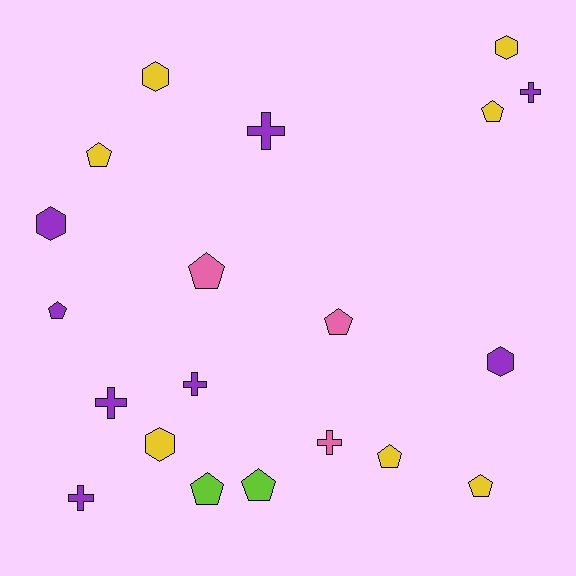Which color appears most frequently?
Purple, with 8 objects.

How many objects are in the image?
There are 20 objects.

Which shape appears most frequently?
Pentagon, with 9 objects.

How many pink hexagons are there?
There are no pink hexagons.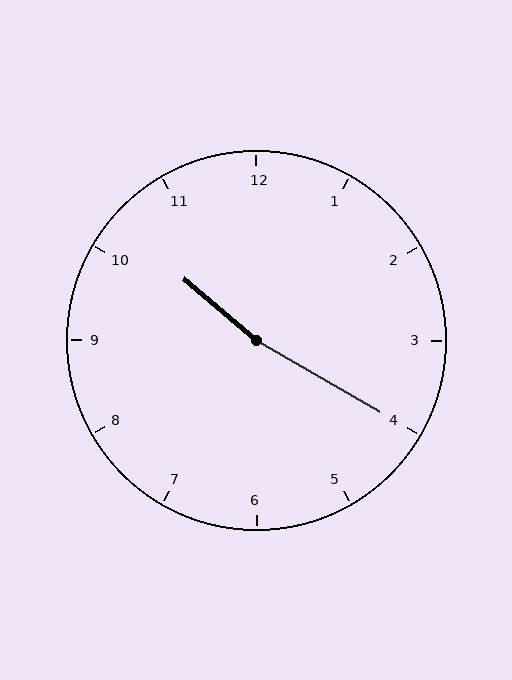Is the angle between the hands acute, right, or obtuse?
It is obtuse.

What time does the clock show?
10:20.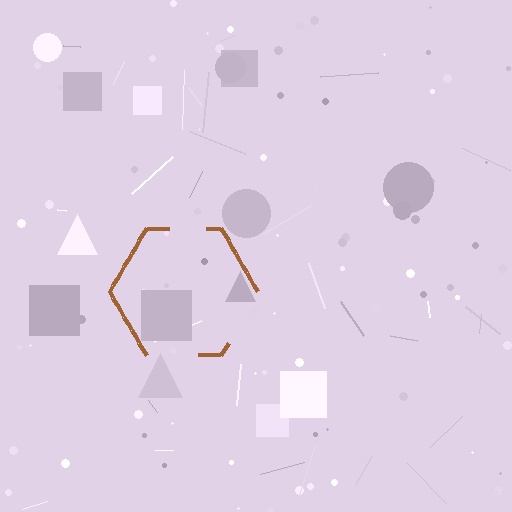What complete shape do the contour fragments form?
The contour fragments form a hexagon.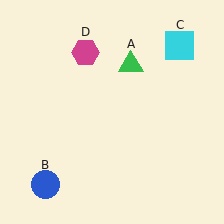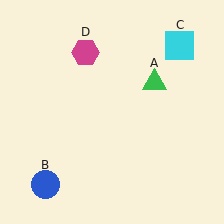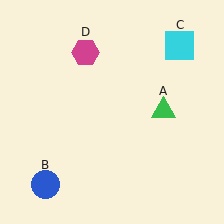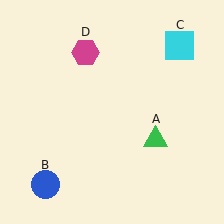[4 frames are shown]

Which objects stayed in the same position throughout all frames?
Blue circle (object B) and cyan square (object C) and magenta hexagon (object D) remained stationary.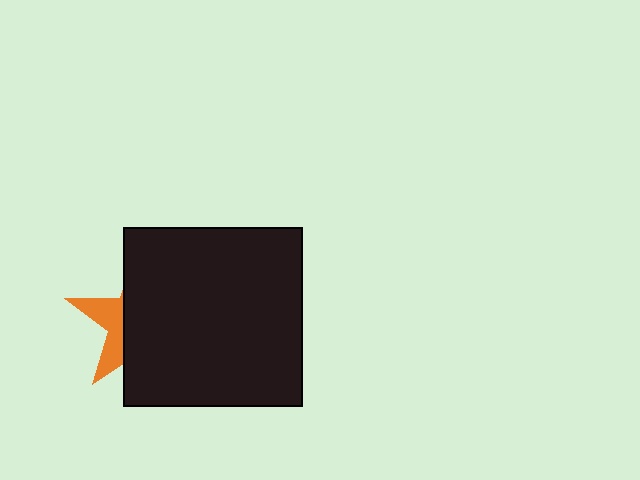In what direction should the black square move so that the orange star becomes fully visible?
The black square should move right. That is the shortest direction to clear the overlap and leave the orange star fully visible.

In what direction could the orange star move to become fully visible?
The orange star could move left. That would shift it out from behind the black square entirely.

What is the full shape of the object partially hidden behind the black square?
The partially hidden object is an orange star.